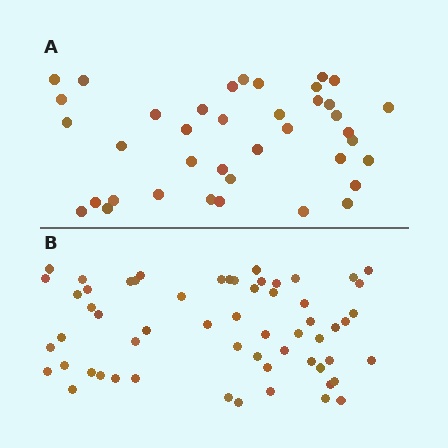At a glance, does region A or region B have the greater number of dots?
Region B (the bottom region) has more dots.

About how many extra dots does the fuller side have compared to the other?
Region B has approximately 20 more dots than region A.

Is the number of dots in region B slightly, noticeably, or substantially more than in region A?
Region B has substantially more. The ratio is roughly 1.5 to 1.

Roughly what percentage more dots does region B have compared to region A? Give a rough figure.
About 50% more.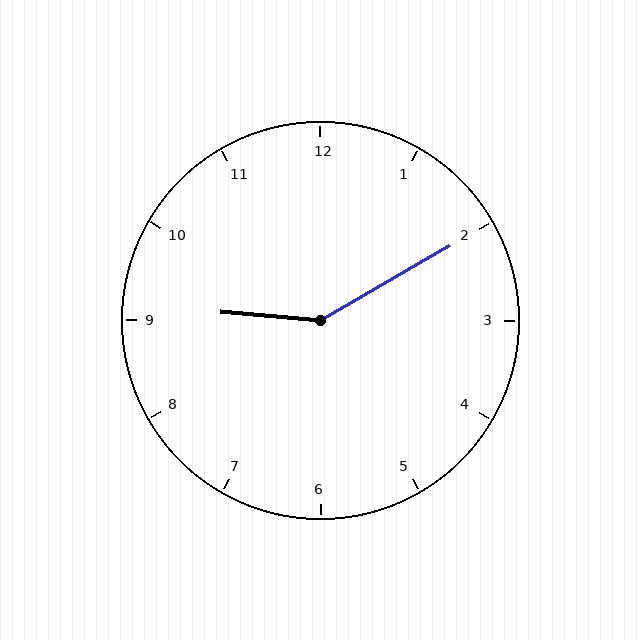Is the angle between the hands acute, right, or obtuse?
It is obtuse.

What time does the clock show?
9:10.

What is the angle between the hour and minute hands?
Approximately 145 degrees.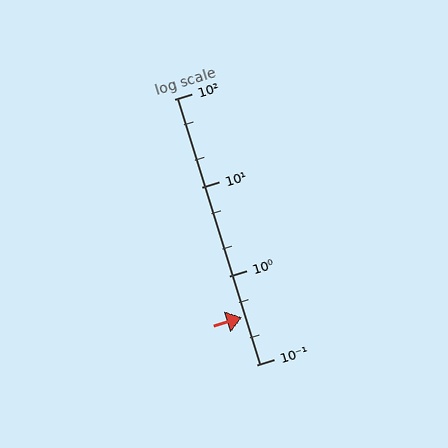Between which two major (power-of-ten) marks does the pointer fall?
The pointer is between 0.1 and 1.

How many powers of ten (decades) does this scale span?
The scale spans 3 decades, from 0.1 to 100.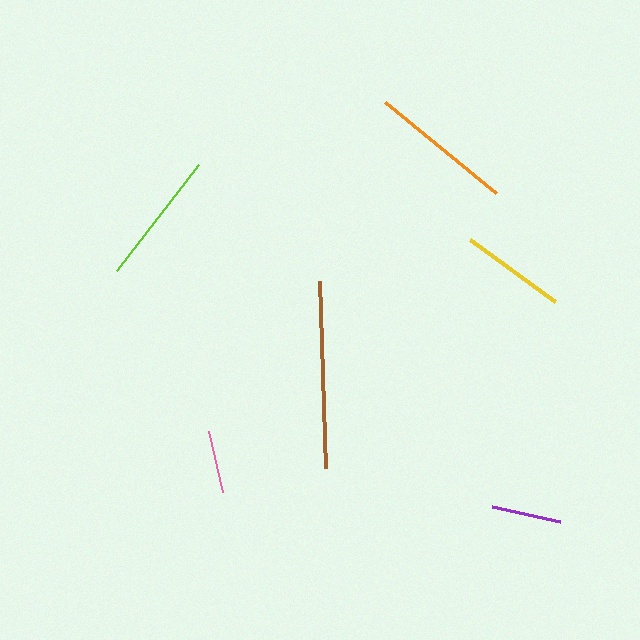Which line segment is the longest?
The brown line is the longest at approximately 187 pixels.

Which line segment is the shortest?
The pink line is the shortest at approximately 63 pixels.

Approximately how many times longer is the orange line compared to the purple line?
The orange line is approximately 2.1 times the length of the purple line.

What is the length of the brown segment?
The brown segment is approximately 187 pixels long.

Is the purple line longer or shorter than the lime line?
The lime line is longer than the purple line.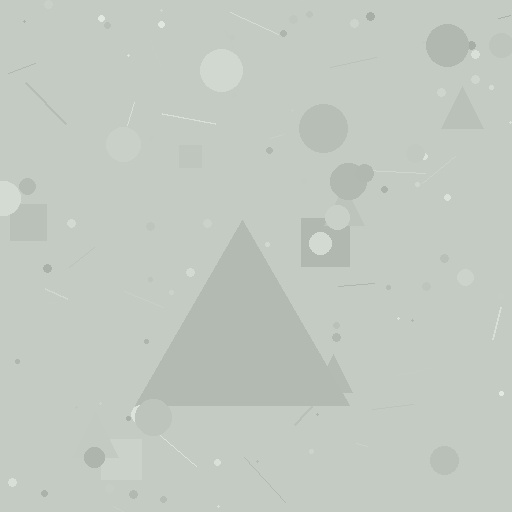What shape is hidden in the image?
A triangle is hidden in the image.